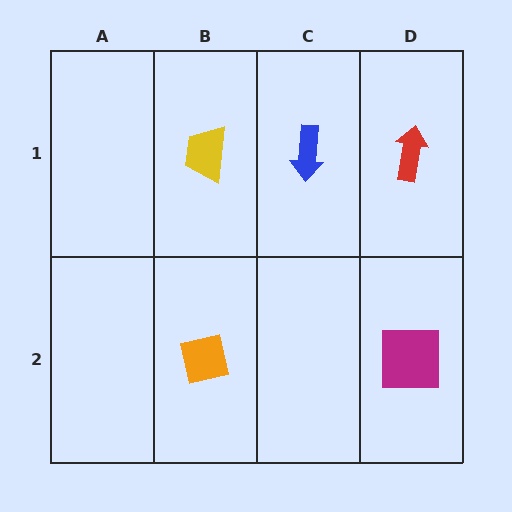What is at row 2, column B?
An orange square.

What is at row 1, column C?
A blue arrow.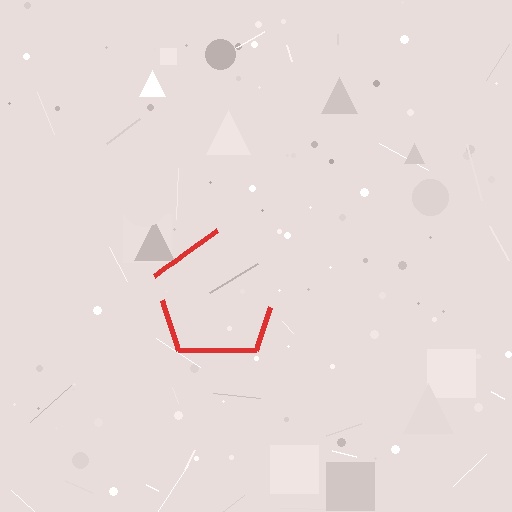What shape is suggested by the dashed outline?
The dashed outline suggests a pentagon.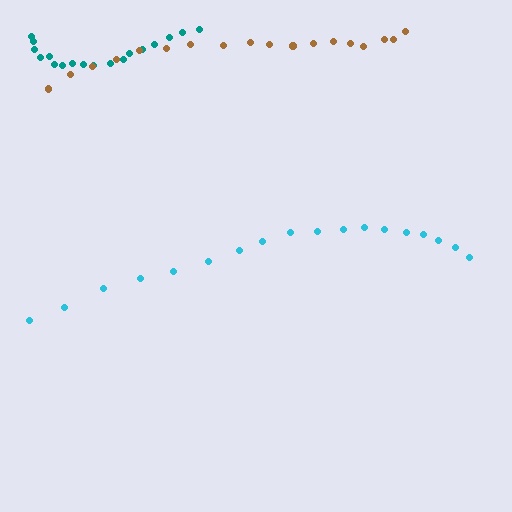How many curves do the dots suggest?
There are 3 distinct paths.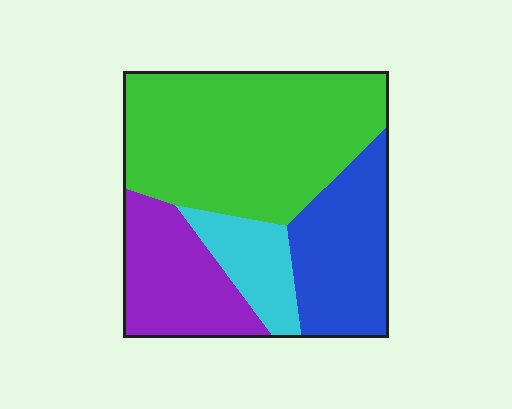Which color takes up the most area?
Green, at roughly 45%.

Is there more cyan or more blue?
Blue.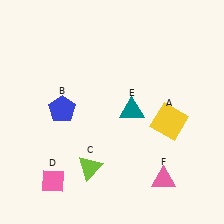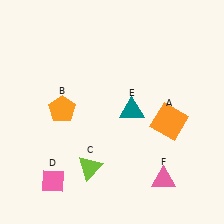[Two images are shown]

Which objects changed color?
A changed from yellow to orange. B changed from blue to orange.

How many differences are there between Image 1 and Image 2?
There are 2 differences between the two images.